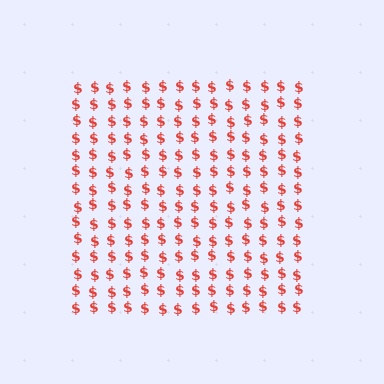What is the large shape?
The large shape is a square.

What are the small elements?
The small elements are dollar signs.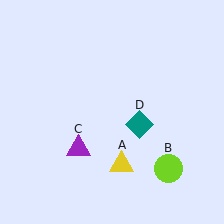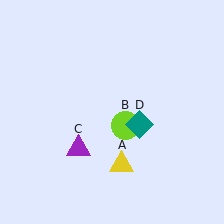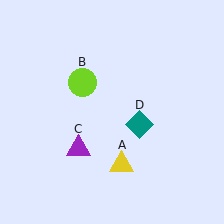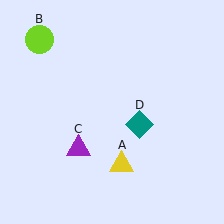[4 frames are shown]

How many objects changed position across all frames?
1 object changed position: lime circle (object B).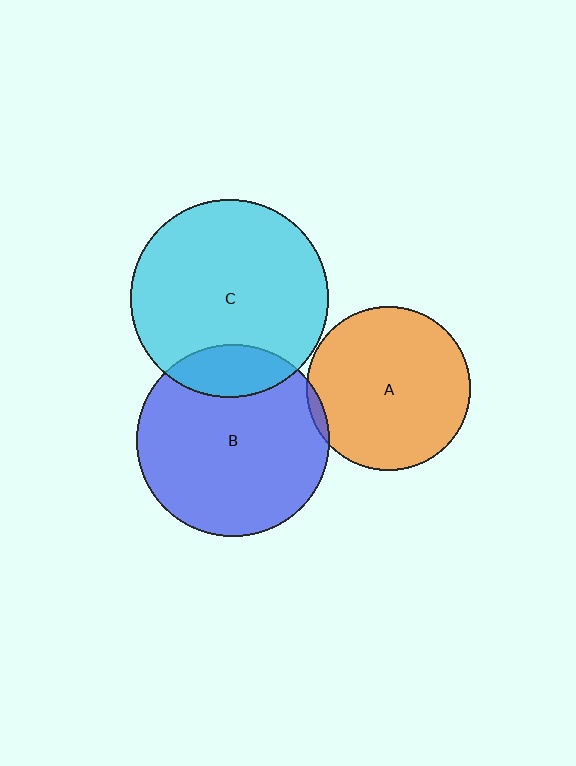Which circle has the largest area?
Circle C (cyan).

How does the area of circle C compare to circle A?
Approximately 1.5 times.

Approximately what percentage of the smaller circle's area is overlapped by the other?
Approximately 5%.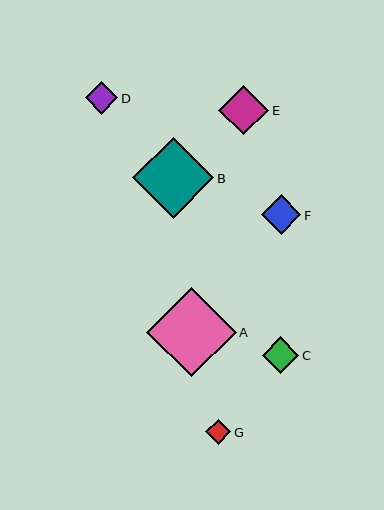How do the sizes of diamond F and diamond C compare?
Diamond F and diamond C are approximately the same size.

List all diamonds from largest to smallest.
From largest to smallest: A, B, E, F, C, D, G.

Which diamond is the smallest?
Diamond G is the smallest with a size of approximately 25 pixels.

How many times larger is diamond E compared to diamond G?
Diamond E is approximately 2.0 times the size of diamond G.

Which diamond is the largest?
Diamond A is the largest with a size of approximately 90 pixels.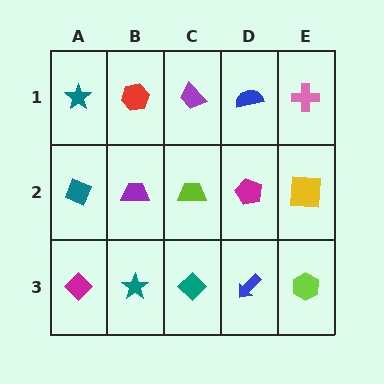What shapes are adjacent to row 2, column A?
A teal star (row 1, column A), a magenta diamond (row 3, column A), a purple trapezoid (row 2, column B).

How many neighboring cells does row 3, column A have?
2.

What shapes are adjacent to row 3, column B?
A purple trapezoid (row 2, column B), a magenta diamond (row 3, column A), a teal diamond (row 3, column C).